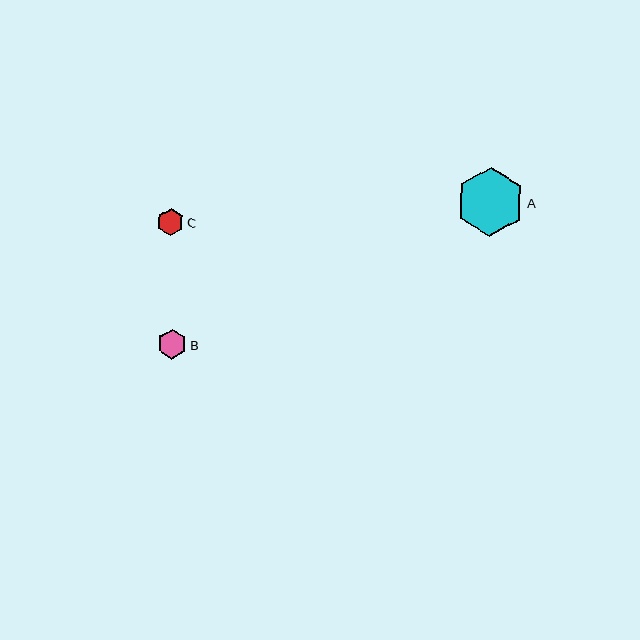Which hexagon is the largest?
Hexagon A is the largest with a size of approximately 69 pixels.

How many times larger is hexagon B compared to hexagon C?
Hexagon B is approximately 1.1 times the size of hexagon C.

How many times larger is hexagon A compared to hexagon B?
Hexagon A is approximately 2.3 times the size of hexagon B.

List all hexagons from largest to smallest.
From largest to smallest: A, B, C.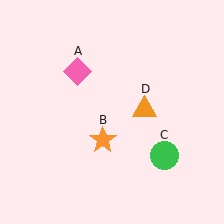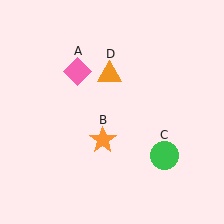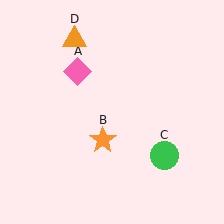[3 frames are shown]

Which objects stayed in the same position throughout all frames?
Pink diamond (object A) and orange star (object B) and green circle (object C) remained stationary.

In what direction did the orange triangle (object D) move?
The orange triangle (object D) moved up and to the left.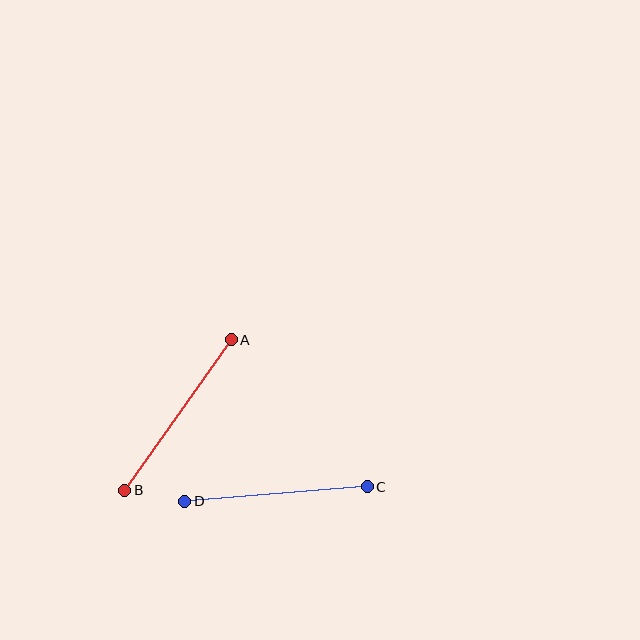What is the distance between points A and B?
The distance is approximately 184 pixels.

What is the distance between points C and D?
The distance is approximately 183 pixels.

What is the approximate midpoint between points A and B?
The midpoint is at approximately (178, 415) pixels.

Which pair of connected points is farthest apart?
Points A and B are farthest apart.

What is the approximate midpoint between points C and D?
The midpoint is at approximately (276, 494) pixels.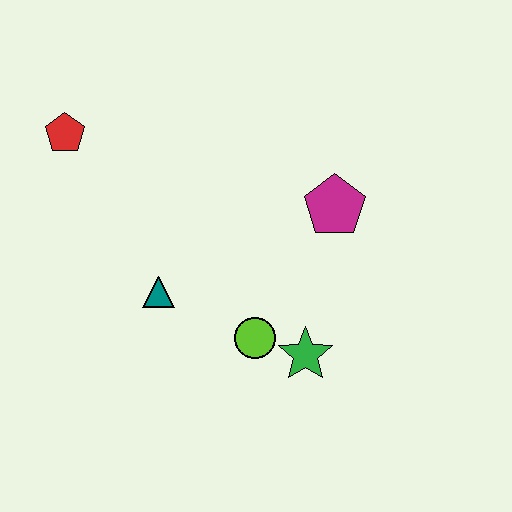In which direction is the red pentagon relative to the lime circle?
The red pentagon is above the lime circle.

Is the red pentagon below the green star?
No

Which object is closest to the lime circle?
The green star is closest to the lime circle.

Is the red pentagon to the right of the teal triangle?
No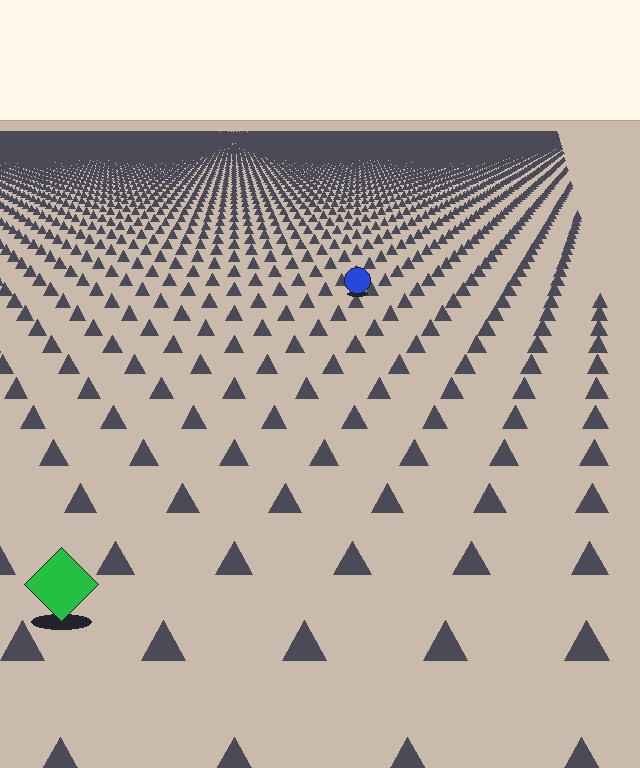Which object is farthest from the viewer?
The blue circle is farthest from the viewer. It appears smaller and the ground texture around it is denser.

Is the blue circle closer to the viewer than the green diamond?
No. The green diamond is closer — you can tell from the texture gradient: the ground texture is coarser near it.